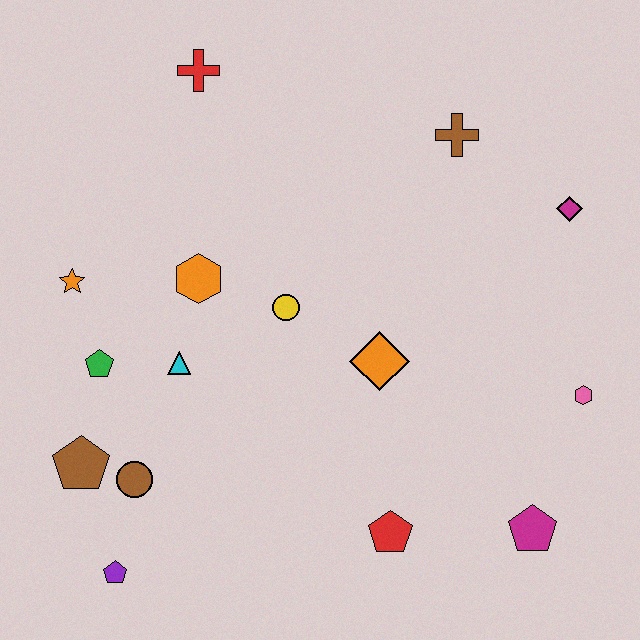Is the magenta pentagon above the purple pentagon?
Yes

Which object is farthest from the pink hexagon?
The orange star is farthest from the pink hexagon.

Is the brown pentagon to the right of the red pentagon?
No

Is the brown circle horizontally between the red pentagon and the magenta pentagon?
No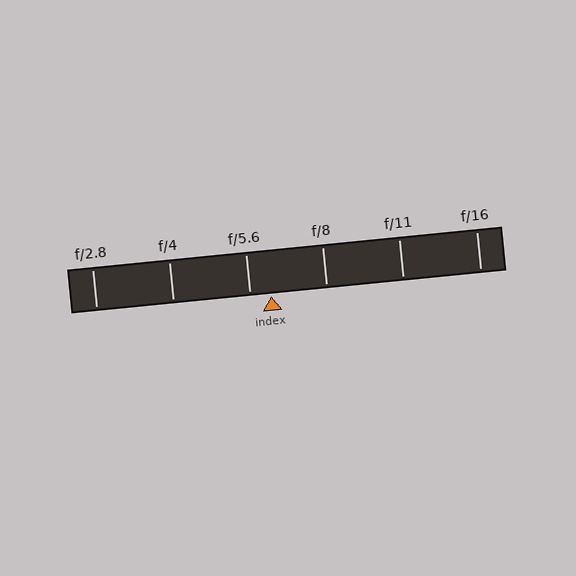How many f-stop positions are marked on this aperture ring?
There are 6 f-stop positions marked.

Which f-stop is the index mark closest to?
The index mark is closest to f/5.6.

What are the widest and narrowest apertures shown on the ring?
The widest aperture shown is f/2.8 and the narrowest is f/16.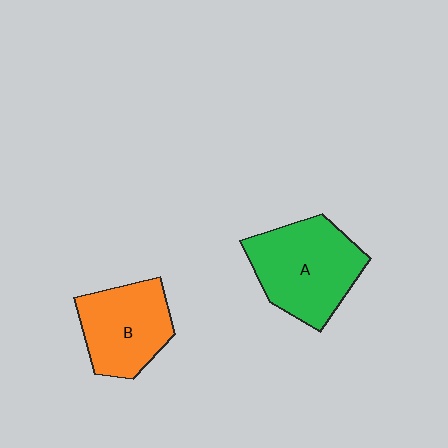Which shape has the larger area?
Shape A (green).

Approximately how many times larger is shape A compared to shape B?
Approximately 1.3 times.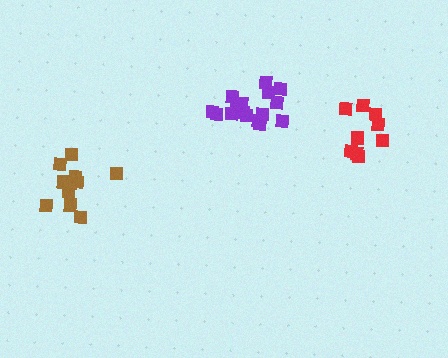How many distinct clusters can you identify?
There are 3 distinct clusters.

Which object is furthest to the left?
The brown cluster is leftmost.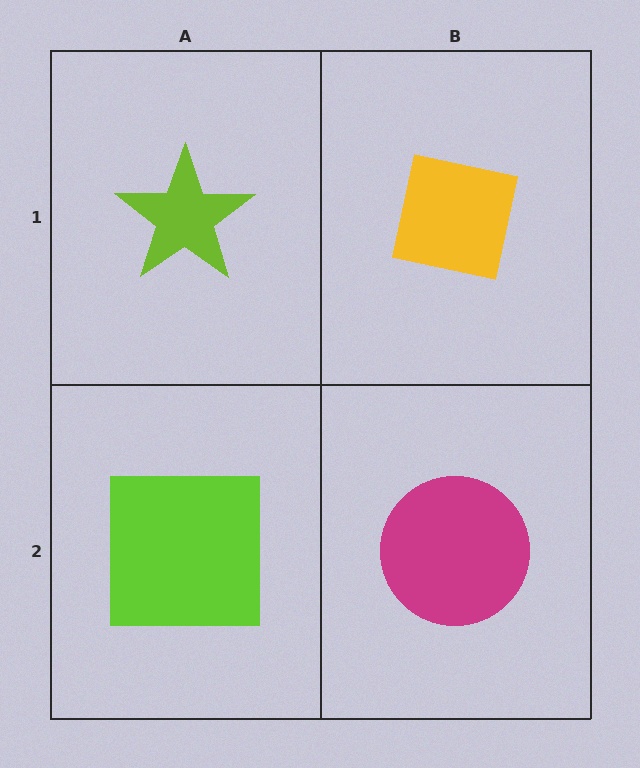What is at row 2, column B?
A magenta circle.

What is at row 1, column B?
A yellow square.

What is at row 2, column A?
A lime square.